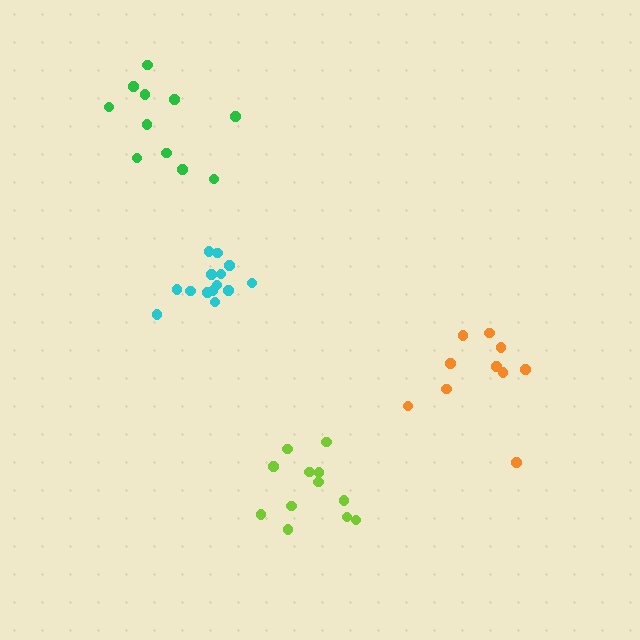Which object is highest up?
The green cluster is topmost.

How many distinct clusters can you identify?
There are 4 distinct clusters.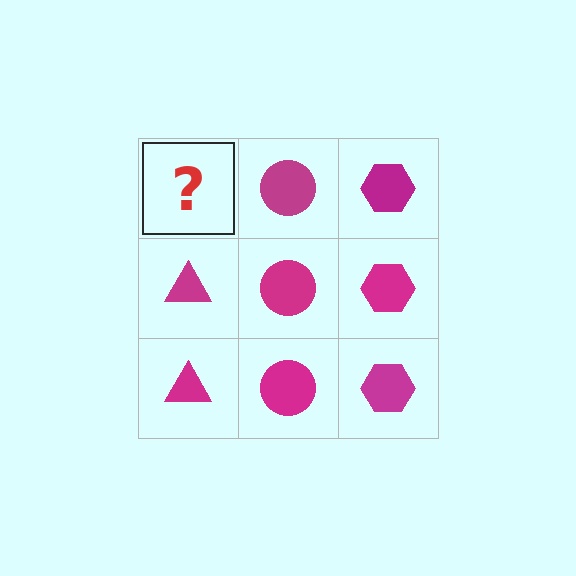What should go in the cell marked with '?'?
The missing cell should contain a magenta triangle.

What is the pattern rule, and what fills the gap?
The rule is that each column has a consistent shape. The gap should be filled with a magenta triangle.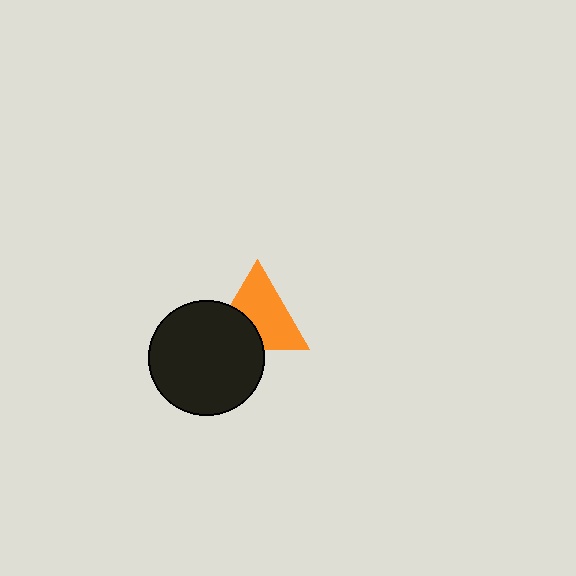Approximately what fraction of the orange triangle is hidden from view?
Roughly 34% of the orange triangle is hidden behind the black circle.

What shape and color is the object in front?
The object in front is a black circle.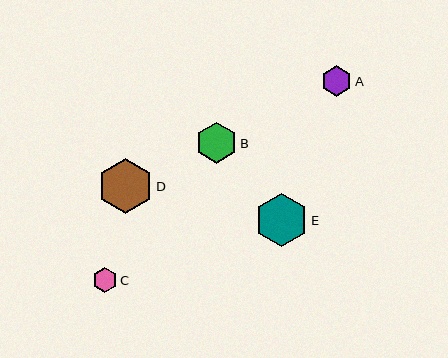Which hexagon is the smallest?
Hexagon C is the smallest with a size of approximately 25 pixels.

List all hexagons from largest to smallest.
From largest to smallest: D, E, B, A, C.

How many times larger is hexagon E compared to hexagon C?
Hexagon E is approximately 2.1 times the size of hexagon C.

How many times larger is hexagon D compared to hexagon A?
Hexagon D is approximately 1.8 times the size of hexagon A.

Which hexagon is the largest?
Hexagon D is the largest with a size of approximately 55 pixels.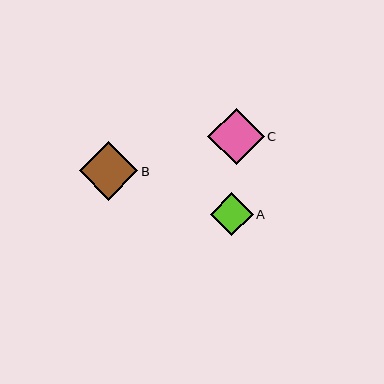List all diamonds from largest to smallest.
From largest to smallest: B, C, A.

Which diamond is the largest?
Diamond B is the largest with a size of approximately 58 pixels.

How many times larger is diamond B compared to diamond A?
Diamond B is approximately 1.4 times the size of diamond A.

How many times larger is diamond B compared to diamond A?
Diamond B is approximately 1.4 times the size of diamond A.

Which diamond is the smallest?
Diamond A is the smallest with a size of approximately 42 pixels.